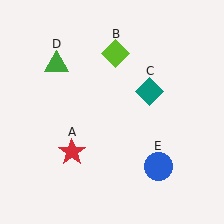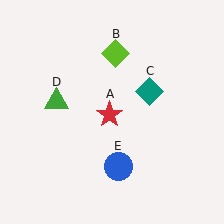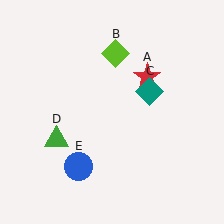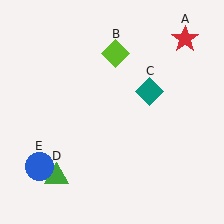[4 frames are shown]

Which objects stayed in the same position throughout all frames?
Lime diamond (object B) and teal diamond (object C) remained stationary.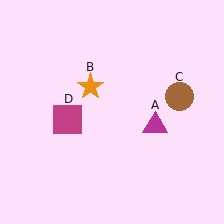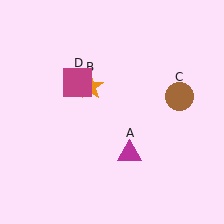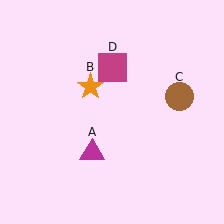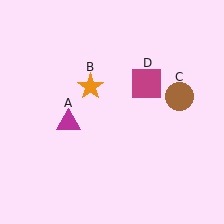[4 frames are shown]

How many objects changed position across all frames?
2 objects changed position: magenta triangle (object A), magenta square (object D).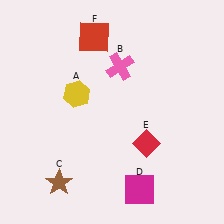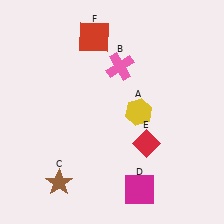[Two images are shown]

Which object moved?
The yellow hexagon (A) moved right.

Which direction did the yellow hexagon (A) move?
The yellow hexagon (A) moved right.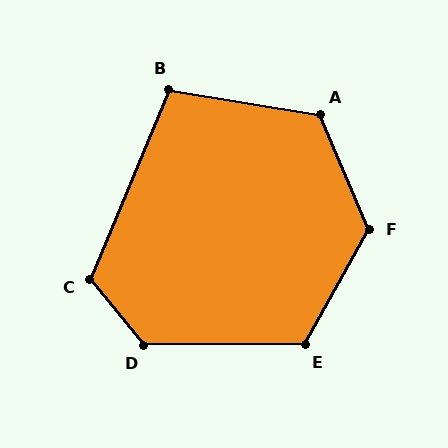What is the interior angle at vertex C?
Approximately 118 degrees (obtuse).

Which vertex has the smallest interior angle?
B, at approximately 103 degrees.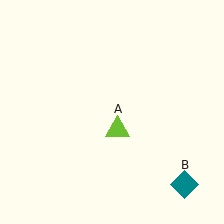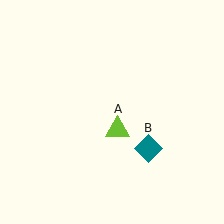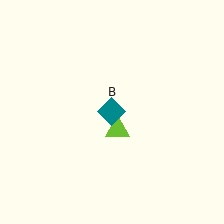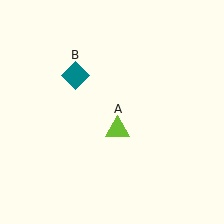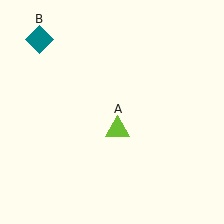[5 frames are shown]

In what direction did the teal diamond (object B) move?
The teal diamond (object B) moved up and to the left.